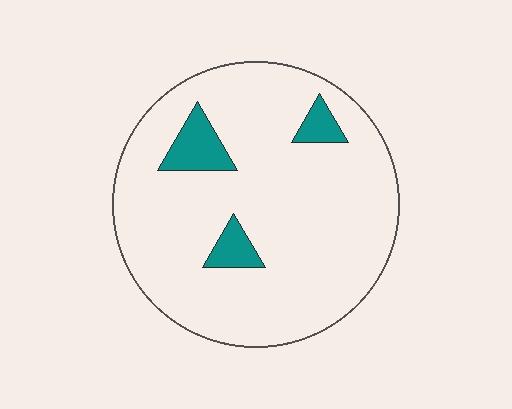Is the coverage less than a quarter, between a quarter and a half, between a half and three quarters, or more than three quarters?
Less than a quarter.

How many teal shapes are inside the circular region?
3.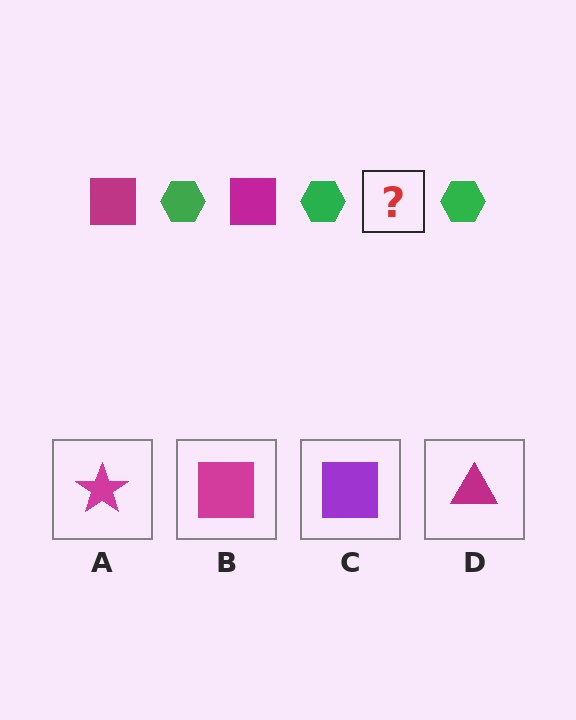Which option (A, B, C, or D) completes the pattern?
B.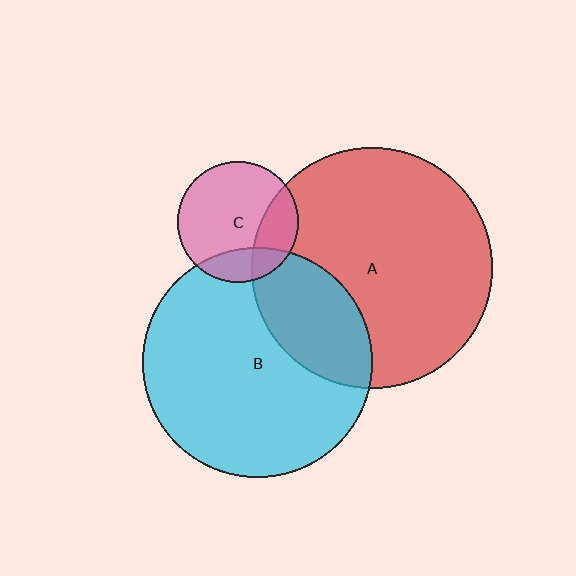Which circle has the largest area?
Circle A (red).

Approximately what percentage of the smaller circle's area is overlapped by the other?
Approximately 25%.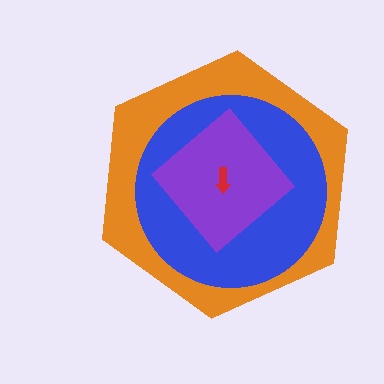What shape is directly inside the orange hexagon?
The blue circle.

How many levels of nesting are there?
4.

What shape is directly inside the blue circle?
The purple diamond.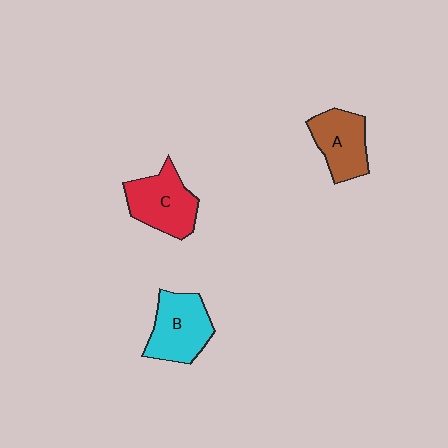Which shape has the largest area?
Shape B (cyan).